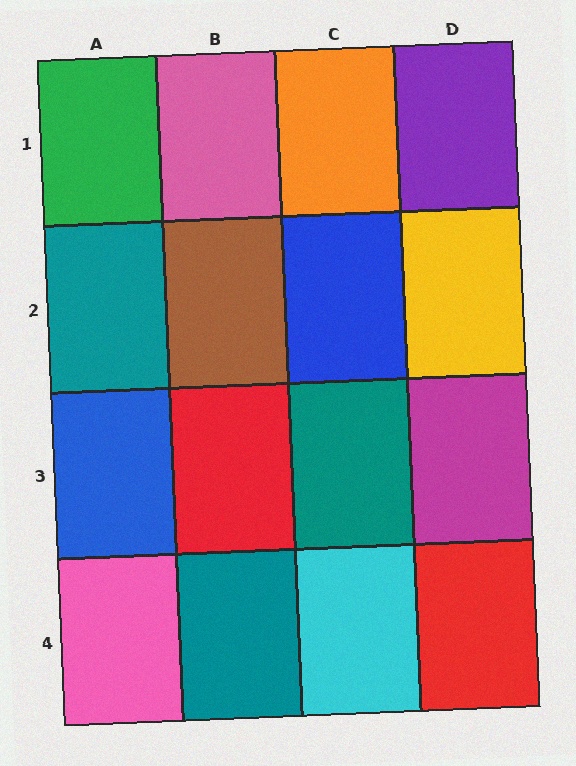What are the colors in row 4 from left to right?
Pink, teal, cyan, red.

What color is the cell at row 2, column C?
Blue.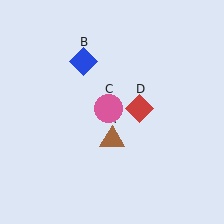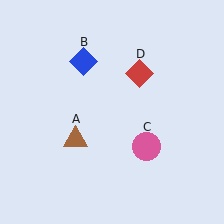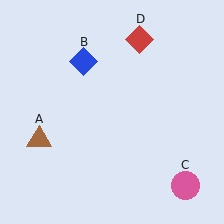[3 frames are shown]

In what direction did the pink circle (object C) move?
The pink circle (object C) moved down and to the right.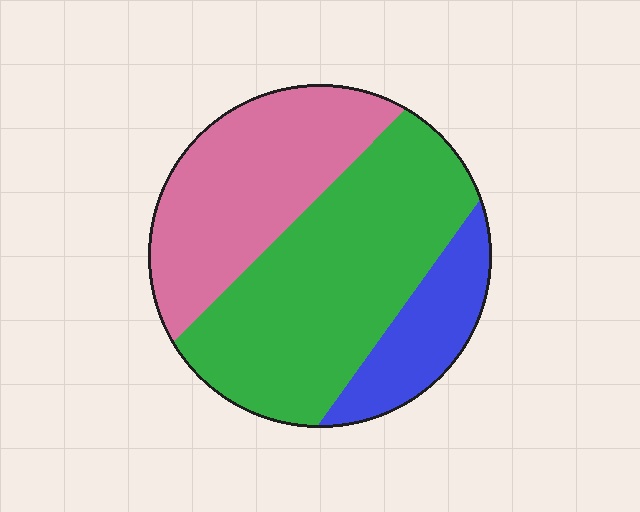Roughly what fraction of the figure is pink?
Pink covers around 35% of the figure.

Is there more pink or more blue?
Pink.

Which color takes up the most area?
Green, at roughly 50%.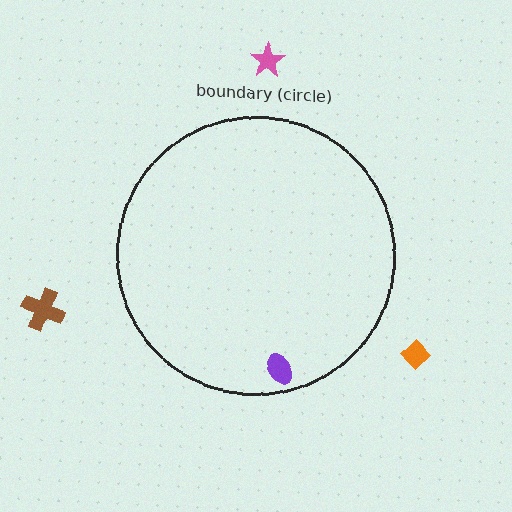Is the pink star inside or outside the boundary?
Outside.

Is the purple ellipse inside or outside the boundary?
Inside.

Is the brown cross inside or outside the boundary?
Outside.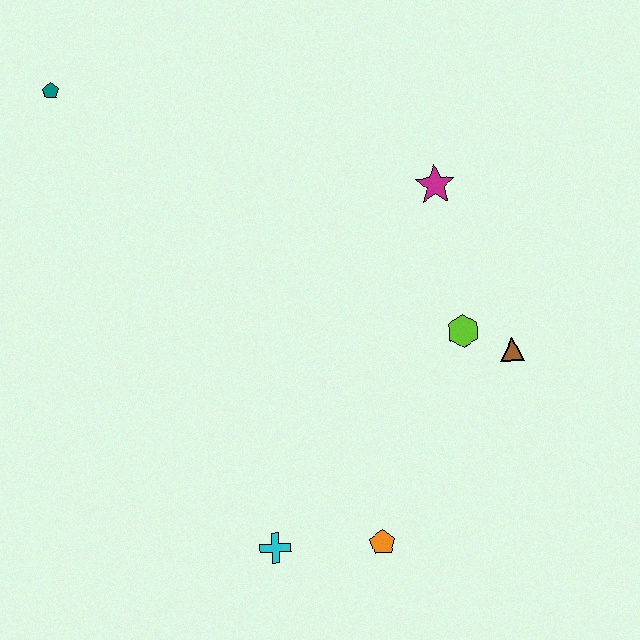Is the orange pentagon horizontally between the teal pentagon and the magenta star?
Yes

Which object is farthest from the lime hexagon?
The teal pentagon is farthest from the lime hexagon.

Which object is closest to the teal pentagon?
The magenta star is closest to the teal pentagon.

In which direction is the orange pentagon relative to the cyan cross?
The orange pentagon is to the right of the cyan cross.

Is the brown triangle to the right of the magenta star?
Yes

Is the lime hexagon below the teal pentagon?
Yes